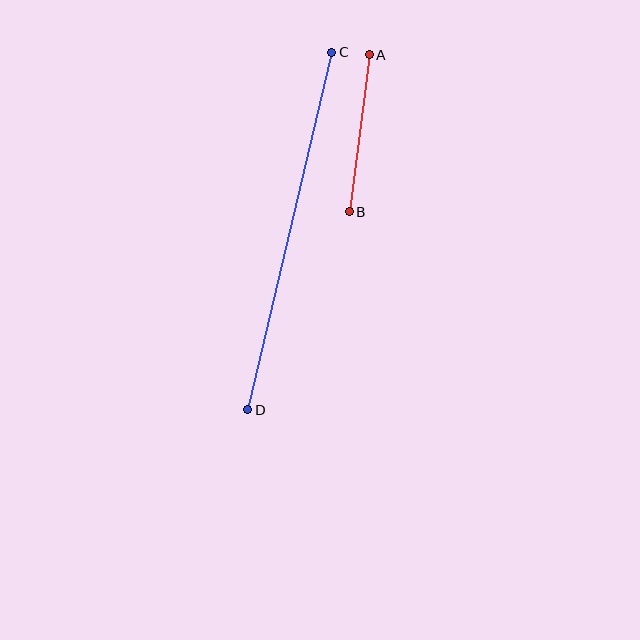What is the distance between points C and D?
The distance is approximately 367 pixels.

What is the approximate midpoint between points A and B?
The midpoint is at approximately (359, 133) pixels.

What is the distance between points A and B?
The distance is approximately 158 pixels.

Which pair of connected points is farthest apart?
Points C and D are farthest apart.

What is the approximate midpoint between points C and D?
The midpoint is at approximately (290, 231) pixels.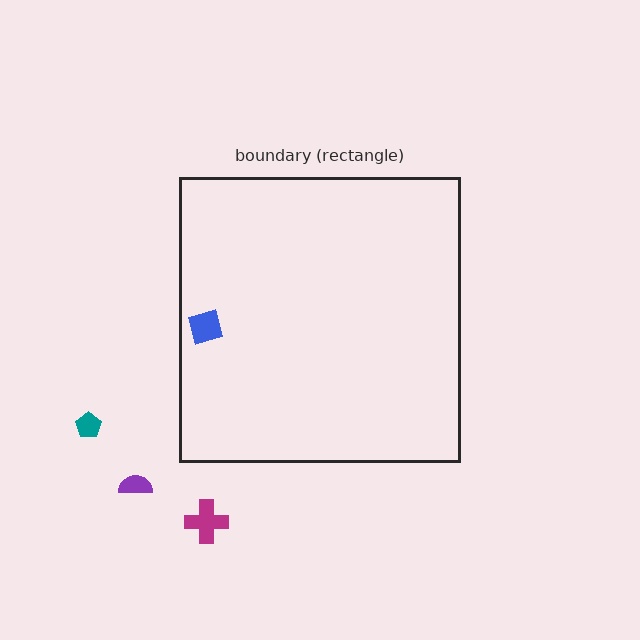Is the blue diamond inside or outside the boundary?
Inside.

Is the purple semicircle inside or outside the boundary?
Outside.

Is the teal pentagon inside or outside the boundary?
Outside.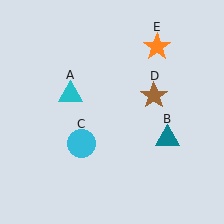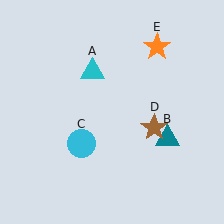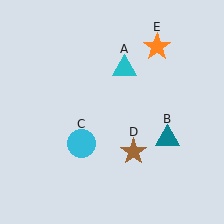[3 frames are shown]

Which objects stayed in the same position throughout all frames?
Teal triangle (object B) and cyan circle (object C) and orange star (object E) remained stationary.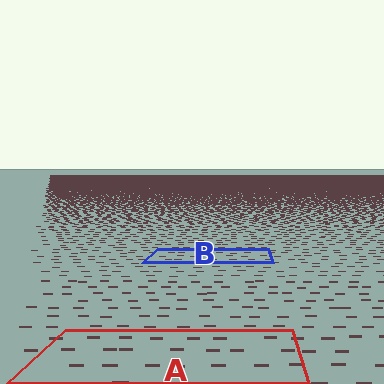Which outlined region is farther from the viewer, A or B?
Region B is farther from the viewer — the texture elements inside it appear smaller and more densely packed.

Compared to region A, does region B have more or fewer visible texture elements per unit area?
Region B has more texture elements per unit area — they are packed more densely because it is farther away.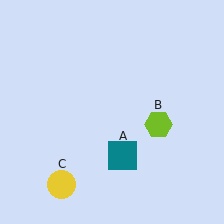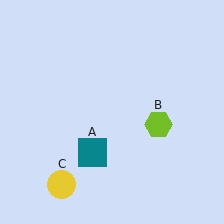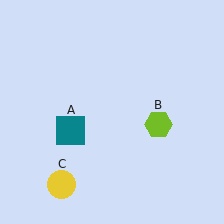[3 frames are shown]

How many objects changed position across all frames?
1 object changed position: teal square (object A).